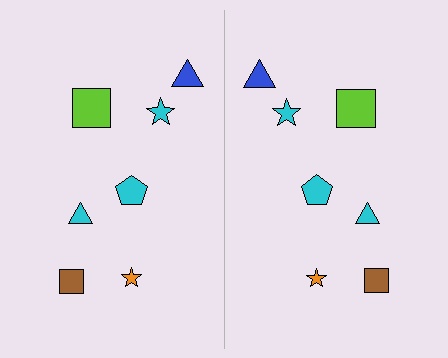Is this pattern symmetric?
Yes, this pattern has bilateral (reflection) symmetry.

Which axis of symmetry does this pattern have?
The pattern has a vertical axis of symmetry running through the center of the image.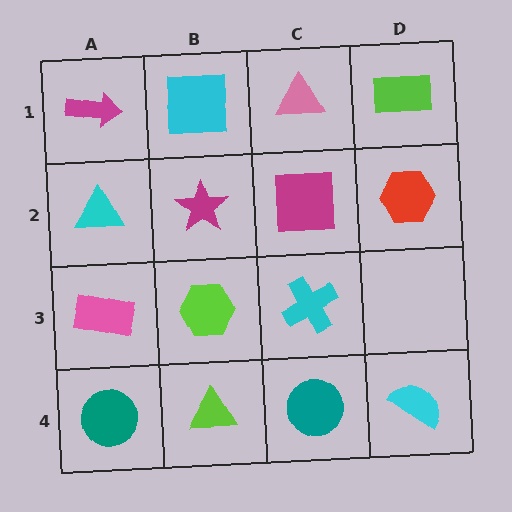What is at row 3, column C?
A cyan cross.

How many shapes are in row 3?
3 shapes.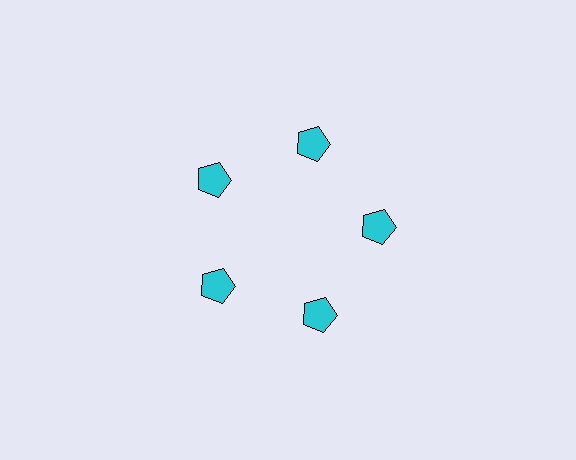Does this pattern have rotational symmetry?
Yes, this pattern has 5-fold rotational symmetry. It looks the same after rotating 72 degrees around the center.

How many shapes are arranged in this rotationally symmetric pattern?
There are 5 shapes, arranged in 5 groups of 1.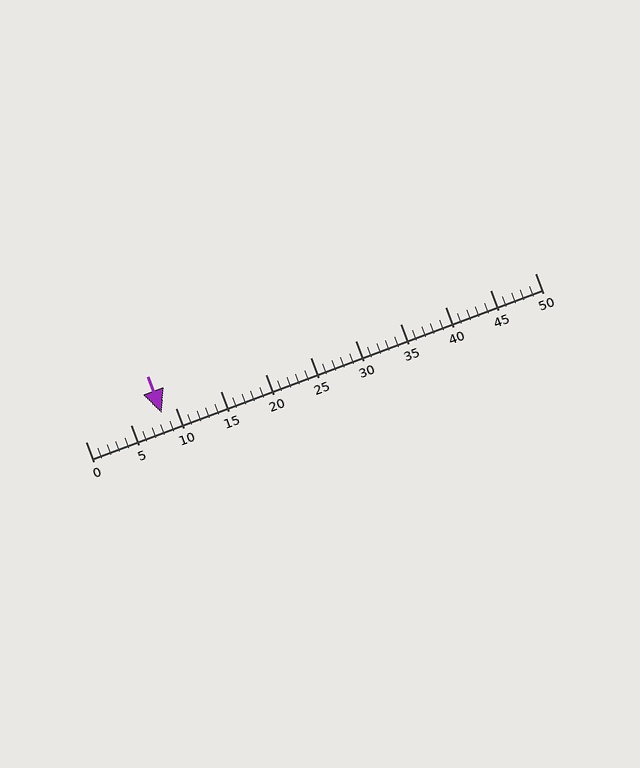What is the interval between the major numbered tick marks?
The major tick marks are spaced 5 units apart.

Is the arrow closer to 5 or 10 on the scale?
The arrow is closer to 10.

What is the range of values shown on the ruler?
The ruler shows values from 0 to 50.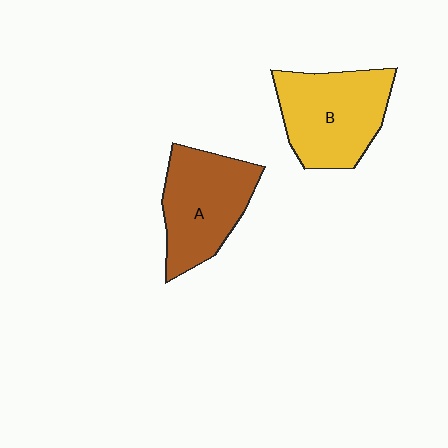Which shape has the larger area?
Shape B (yellow).